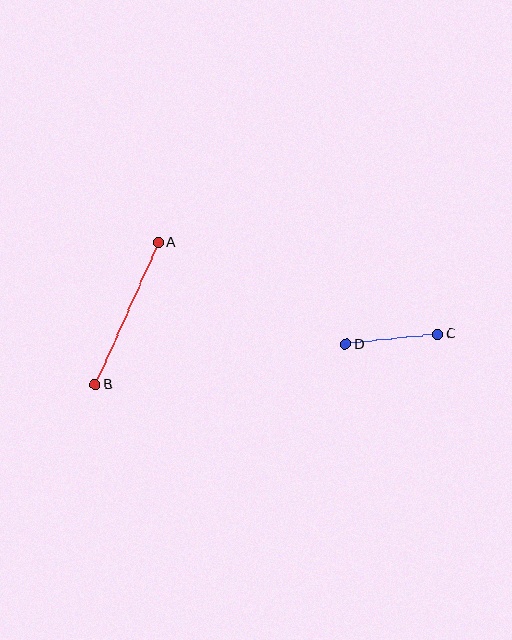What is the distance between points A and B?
The distance is approximately 156 pixels.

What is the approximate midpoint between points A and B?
The midpoint is at approximately (127, 314) pixels.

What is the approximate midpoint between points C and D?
The midpoint is at approximately (391, 339) pixels.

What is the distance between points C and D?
The distance is approximately 92 pixels.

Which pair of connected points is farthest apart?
Points A and B are farthest apart.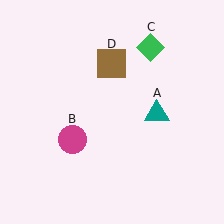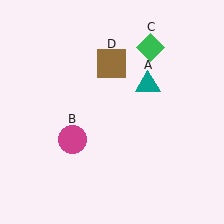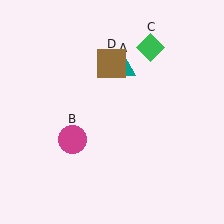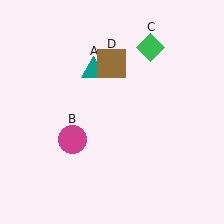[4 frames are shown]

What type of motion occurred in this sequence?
The teal triangle (object A) rotated counterclockwise around the center of the scene.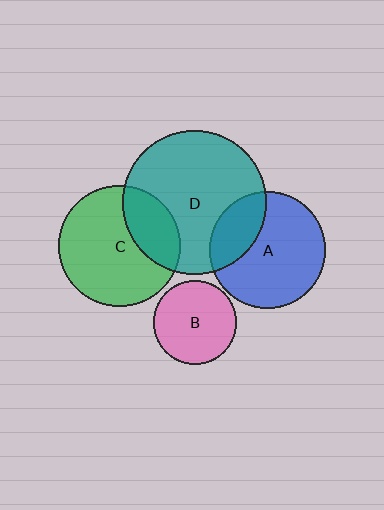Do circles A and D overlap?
Yes.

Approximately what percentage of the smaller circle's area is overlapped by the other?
Approximately 25%.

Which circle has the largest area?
Circle D (teal).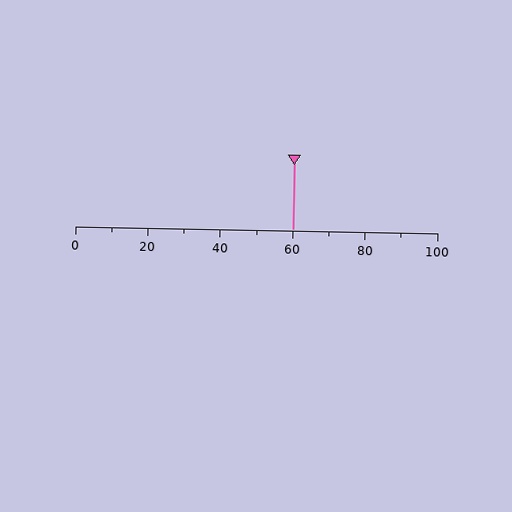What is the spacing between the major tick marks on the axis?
The major ticks are spaced 20 apart.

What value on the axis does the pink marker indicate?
The marker indicates approximately 60.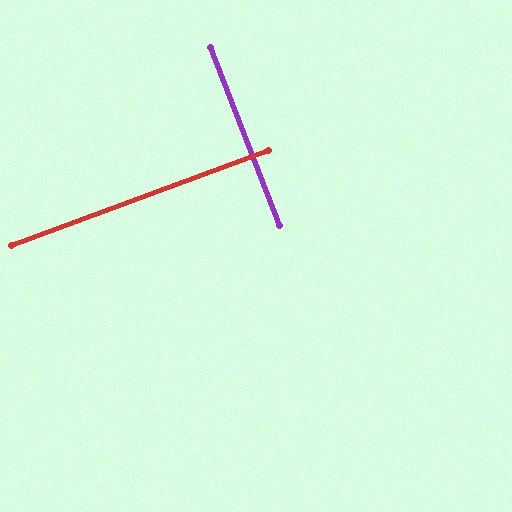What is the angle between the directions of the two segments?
Approximately 89 degrees.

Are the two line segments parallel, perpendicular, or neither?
Perpendicular — they meet at approximately 89°.